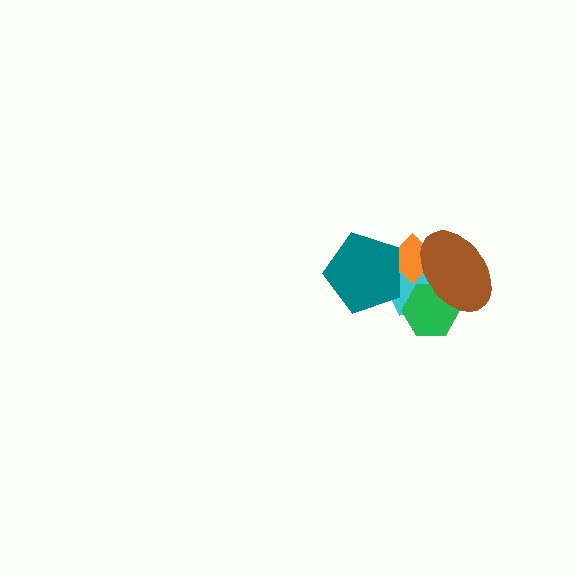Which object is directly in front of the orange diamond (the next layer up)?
The brown ellipse is directly in front of the orange diamond.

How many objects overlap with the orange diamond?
3 objects overlap with the orange diamond.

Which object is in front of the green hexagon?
The brown ellipse is in front of the green hexagon.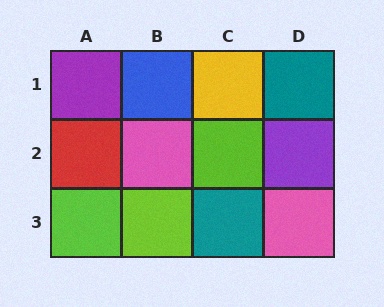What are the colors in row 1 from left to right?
Purple, blue, yellow, teal.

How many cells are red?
1 cell is red.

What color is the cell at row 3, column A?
Lime.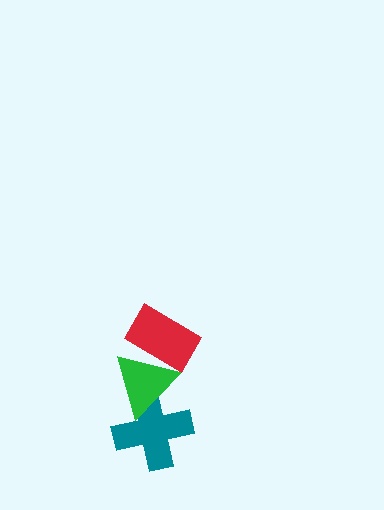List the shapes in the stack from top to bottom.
From top to bottom: the red rectangle, the green triangle, the teal cross.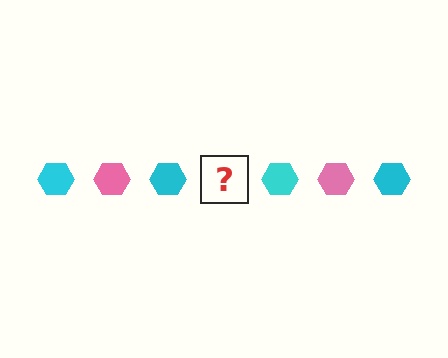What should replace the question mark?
The question mark should be replaced with a pink hexagon.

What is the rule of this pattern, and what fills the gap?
The rule is that the pattern cycles through cyan, pink hexagons. The gap should be filled with a pink hexagon.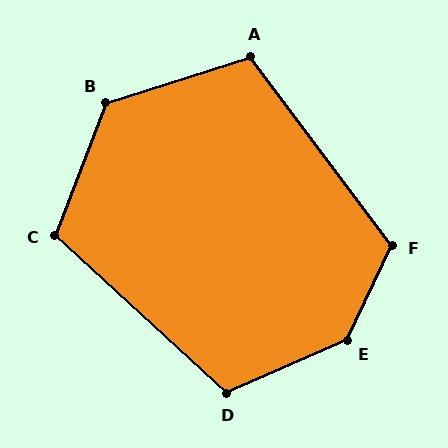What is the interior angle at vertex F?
Approximately 118 degrees (obtuse).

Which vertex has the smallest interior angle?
A, at approximately 109 degrees.